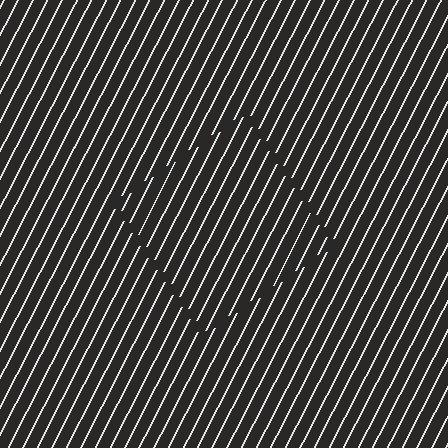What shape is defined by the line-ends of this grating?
An illusory square. The interior of the shape contains the same grating, shifted by half a period — the contour is defined by the phase discontinuity where line-ends from the inner and outer gratings abut.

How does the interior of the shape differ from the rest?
The interior of the shape contains the same grating, shifted by half a period — the contour is defined by the phase discontinuity where line-ends from the inner and outer gratings abut.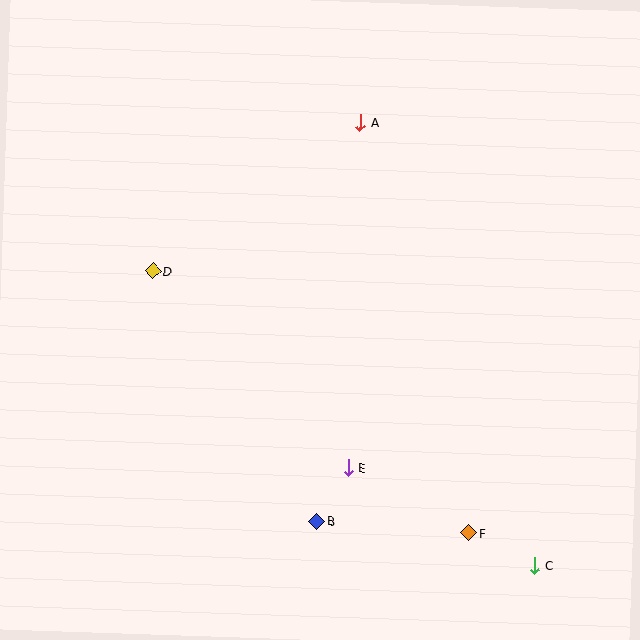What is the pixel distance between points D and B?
The distance between D and B is 299 pixels.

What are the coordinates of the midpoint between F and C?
The midpoint between F and C is at (502, 549).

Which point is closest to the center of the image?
Point E at (348, 468) is closest to the center.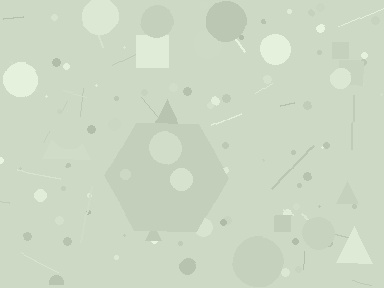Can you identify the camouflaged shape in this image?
The camouflaged shape is a hexagon.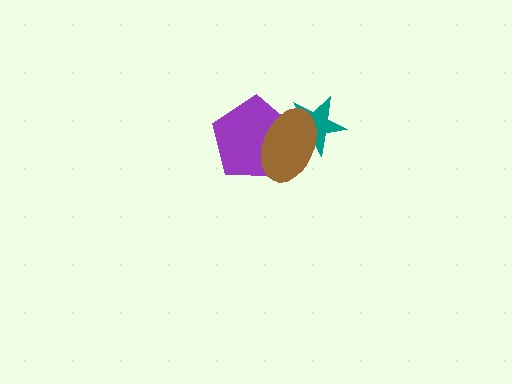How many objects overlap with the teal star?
2 objects overlap with the teal star.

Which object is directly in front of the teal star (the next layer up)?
The purple pentagon is directly in front of the teal star.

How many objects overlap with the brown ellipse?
2 objects overlap with the brown ellipse.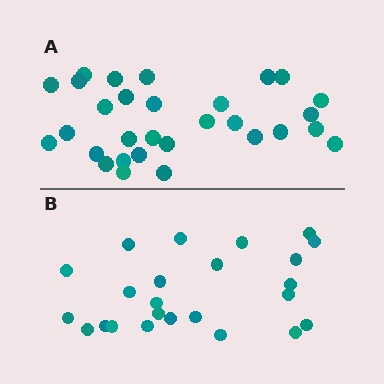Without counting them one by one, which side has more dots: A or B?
Region A (the top region) has more dots.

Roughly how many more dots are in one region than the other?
Region A has about 6 more dots than region B.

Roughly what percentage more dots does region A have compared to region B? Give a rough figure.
About 25% more.